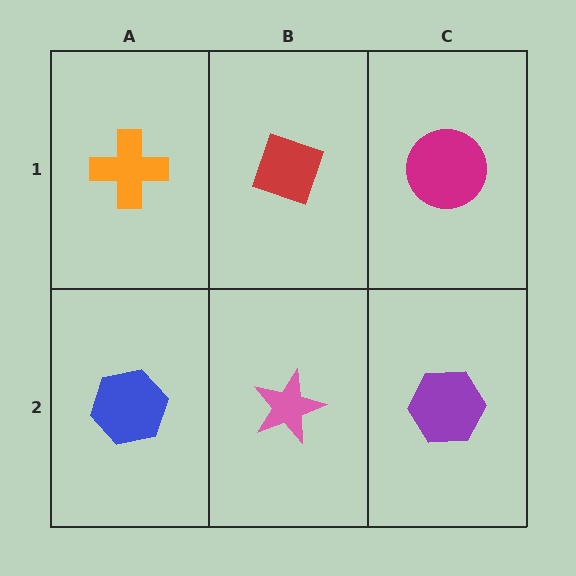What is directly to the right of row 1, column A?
A red diamond.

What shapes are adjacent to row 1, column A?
A blue hexagon (row 2, column A), a red diamond (row 1, column B).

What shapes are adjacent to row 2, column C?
A magenta circle (row 1, column C), a pink star (row 2, column B).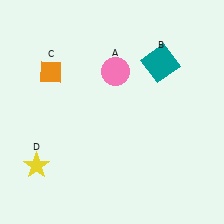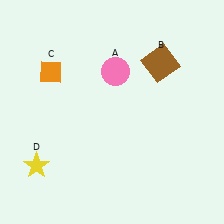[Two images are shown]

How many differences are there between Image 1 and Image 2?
There is 1 difference between the two images.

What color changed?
The square (B) changed from teal in Image 1 to brown in Image 2.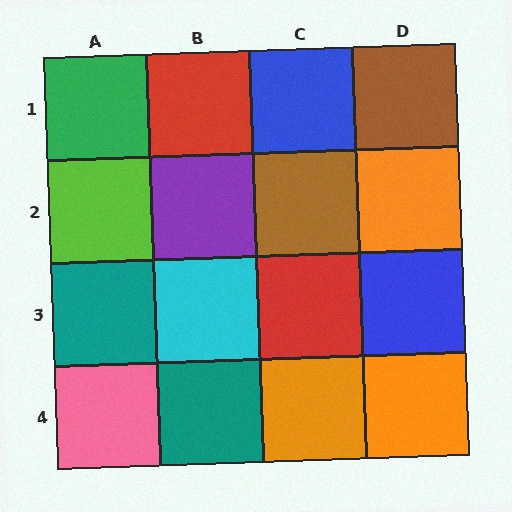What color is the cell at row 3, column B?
Cyan.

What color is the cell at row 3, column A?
Teal.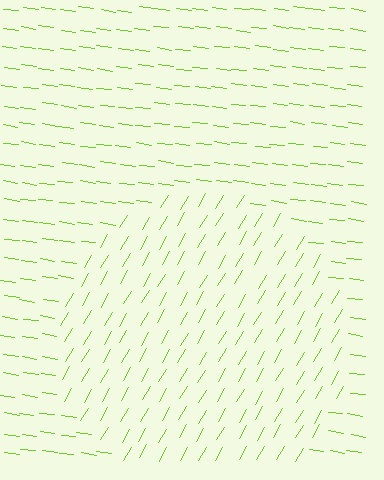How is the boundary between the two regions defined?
The boundary is defined purely by a change in line orientation (approximately 67 degrees difference). All lines are the same color and thickness.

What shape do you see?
I see a circle.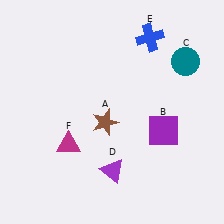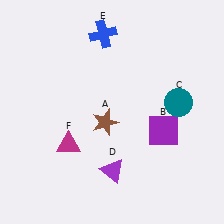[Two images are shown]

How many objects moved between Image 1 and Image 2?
2 objects moved between the two images.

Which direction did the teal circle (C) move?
The teal circle (C) moved down.